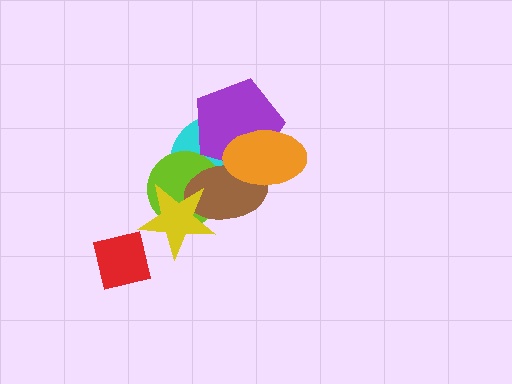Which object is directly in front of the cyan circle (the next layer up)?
The lime circle is directly in front of the cyan circle.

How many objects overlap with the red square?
0 objects overlap with the red square.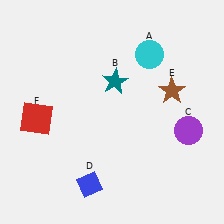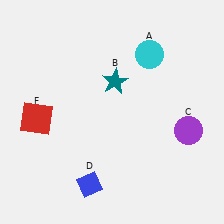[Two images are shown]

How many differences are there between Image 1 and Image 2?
There is 1 difference between the two images.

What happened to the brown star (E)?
The brown star (E) was removed in Image 2. It was in the top-right area of Image 1.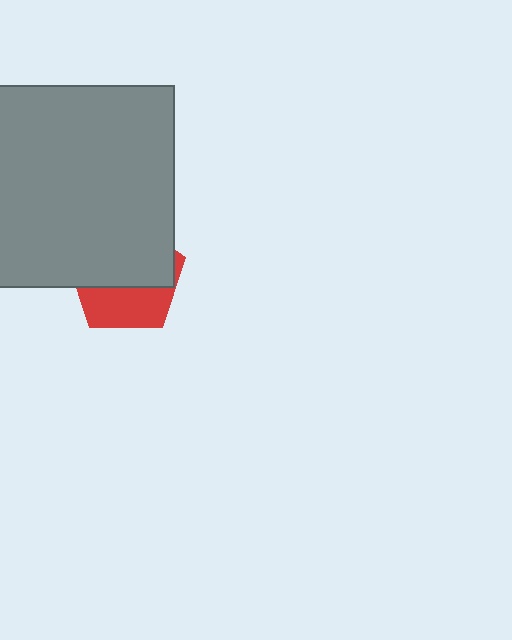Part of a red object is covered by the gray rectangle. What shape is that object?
It is a pentagon.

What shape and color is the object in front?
The object in front is a gray rectangle.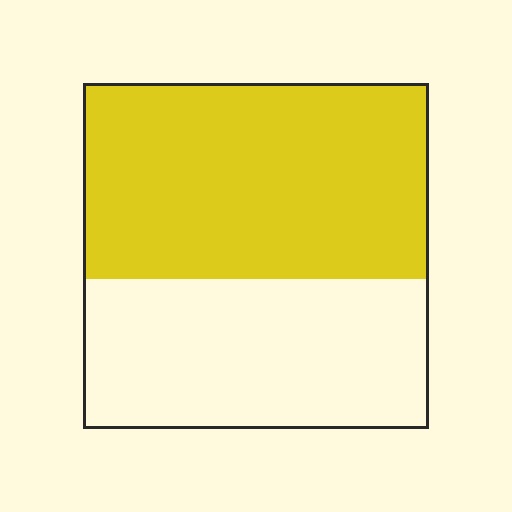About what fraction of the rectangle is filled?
About three fifths (3/5).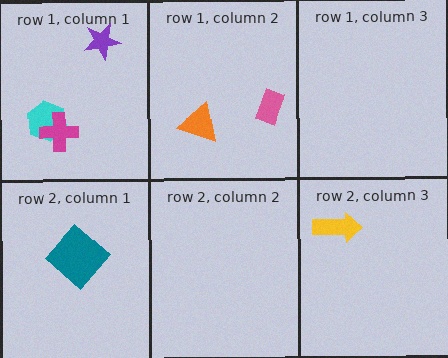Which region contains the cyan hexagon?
The row 1, column 1 region.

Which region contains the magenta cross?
The row 1, column 1 region.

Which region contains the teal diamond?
The row 2, column 1 region.